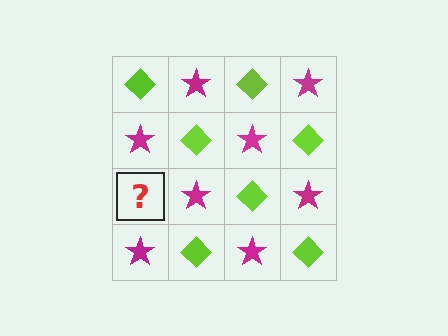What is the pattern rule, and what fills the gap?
The rule is that it alternates lime diamond and magenta star in a checkerboard pattern. The gap should be filled with a lime diamond.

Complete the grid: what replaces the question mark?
The question mark should be replaced with a lime diamond.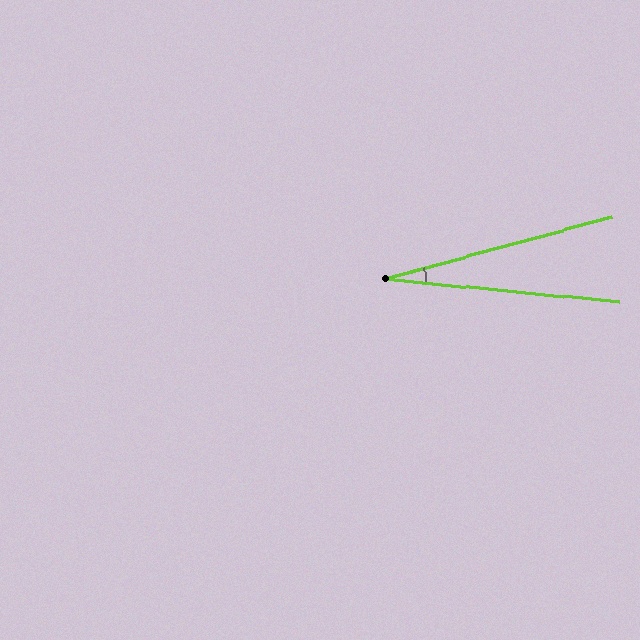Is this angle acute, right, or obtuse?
It is acute.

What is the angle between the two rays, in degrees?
Approximately 21 degrees.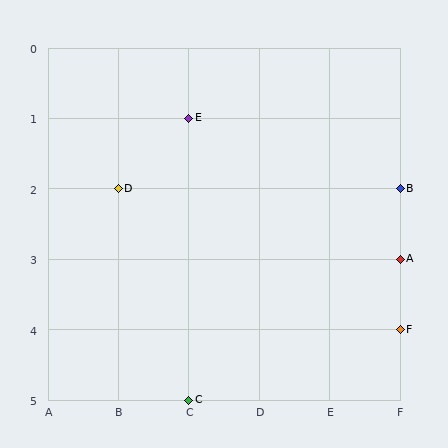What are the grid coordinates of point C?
Point C is at grid coordinates (C, 5).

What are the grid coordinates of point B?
Point B is at grid coordinates (F, 2).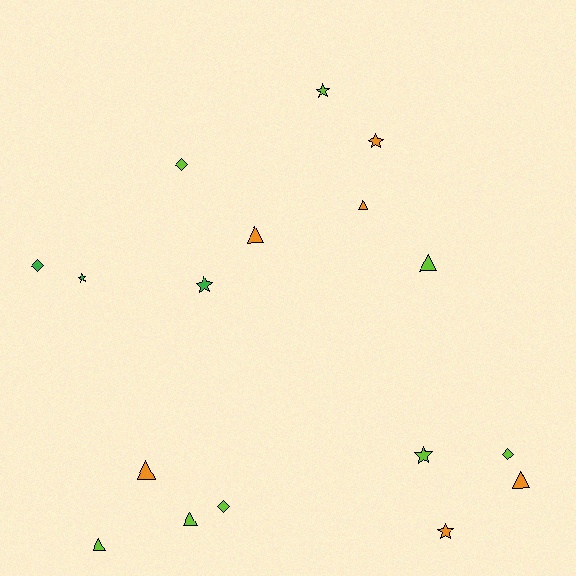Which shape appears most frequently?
Triangle, with 7 objects.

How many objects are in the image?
There are 17 objects.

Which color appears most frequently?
Lime, with 8 objects.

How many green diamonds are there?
There is 1 green diamond.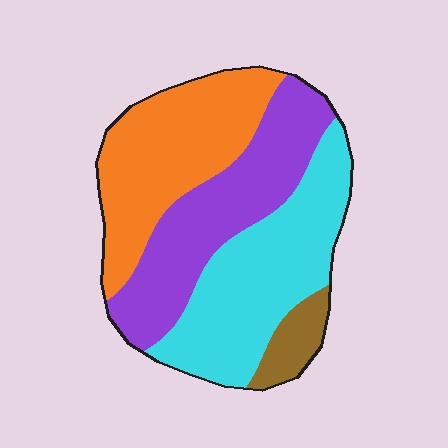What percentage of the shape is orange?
Orange covers 30% of the shape.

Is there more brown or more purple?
Purple.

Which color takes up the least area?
Brown, at roughly 5%.